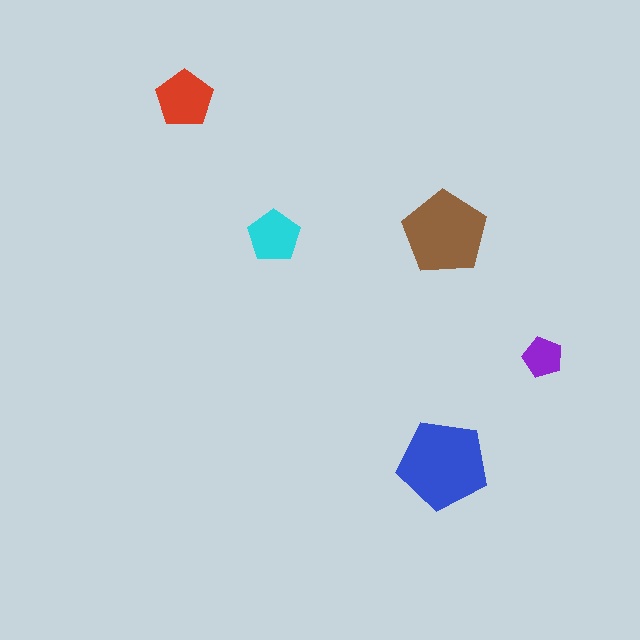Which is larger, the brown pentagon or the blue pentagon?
The blue one.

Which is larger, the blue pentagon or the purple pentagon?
The blue one.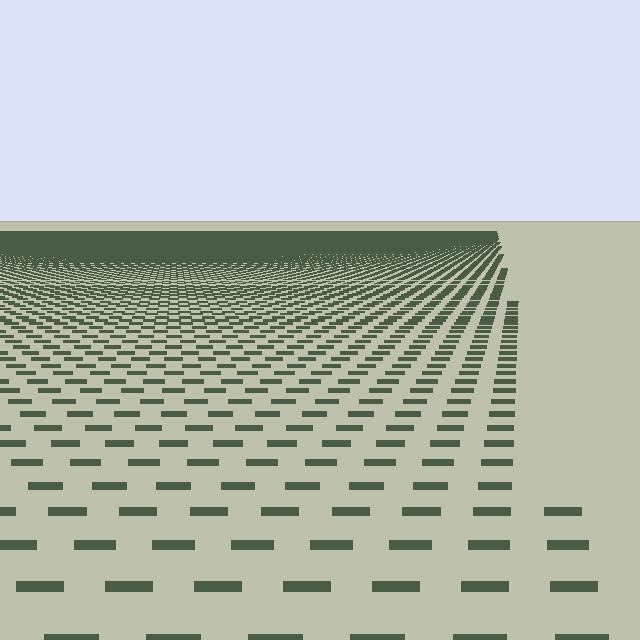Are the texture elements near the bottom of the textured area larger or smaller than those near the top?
Larger. Near the bottom, elements are closer to the viewer and appear at a bigger on-screen size.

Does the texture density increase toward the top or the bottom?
Density increases toward the top.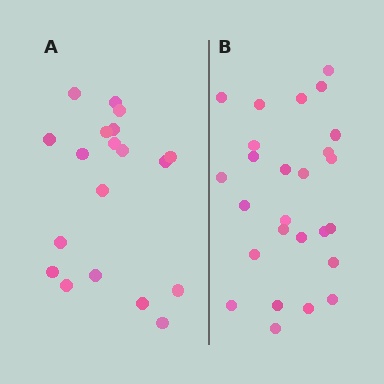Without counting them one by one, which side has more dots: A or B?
Region B (the right region) has more dots.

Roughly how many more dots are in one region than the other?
Region B has roughly 8 or so more dots than region A.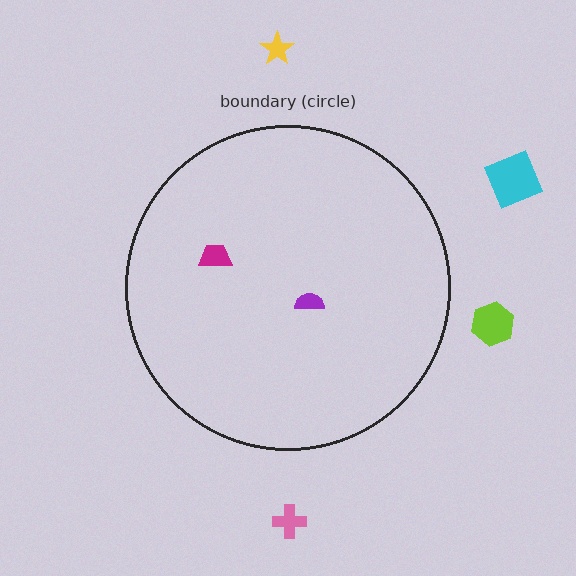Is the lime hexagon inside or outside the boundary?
Outside.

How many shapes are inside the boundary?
2 inside, 4 outside.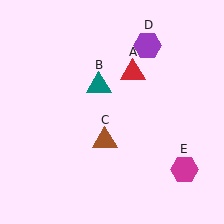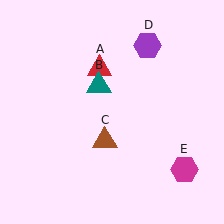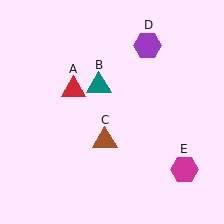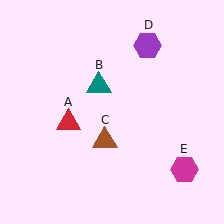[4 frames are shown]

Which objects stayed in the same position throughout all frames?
Teal triangle (object B) and brown triangle (object C) and purple hexagon (object D) and magenta hexagon (object E) remained stationary.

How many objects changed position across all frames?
1 object changed position: red triangle (object A).